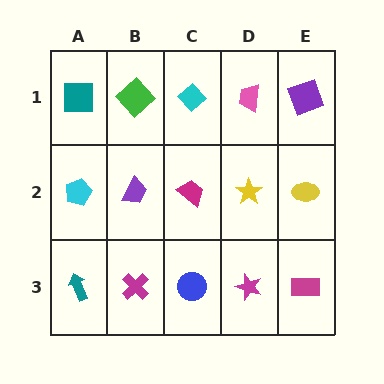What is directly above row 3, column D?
A yellow star.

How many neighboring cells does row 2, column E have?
3.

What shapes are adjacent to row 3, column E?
A yellow ellipse (row 2, column E), a magenta star (row 3, column D).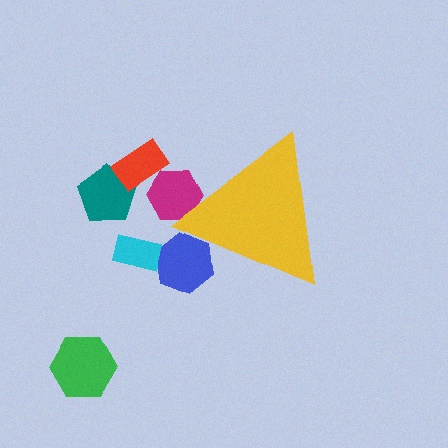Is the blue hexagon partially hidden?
Yes, the blue hexagon is partially hidden behind the yellow triangle.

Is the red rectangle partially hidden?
No, the red rectangle is fully visible.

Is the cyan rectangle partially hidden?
No, the cyan rectangle is fully visible.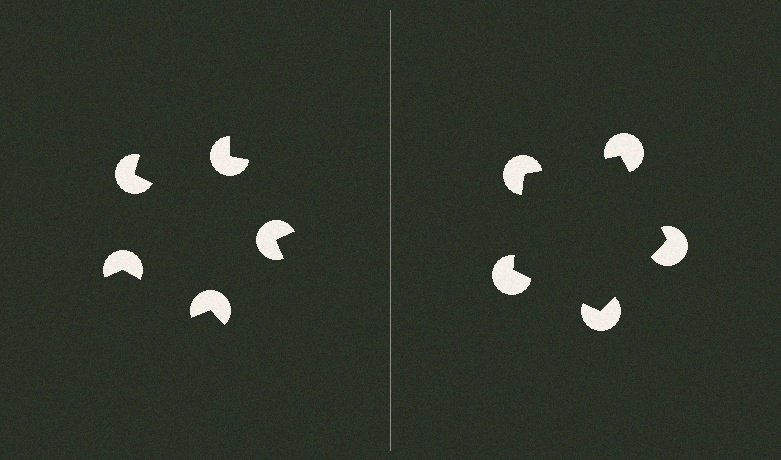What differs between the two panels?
The pac-man discs are positioned identically on both sides; only the wedge orientations differ. On the right they align to a pentagon; on the left they are misaligned.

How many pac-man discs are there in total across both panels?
10 — 5 on each side.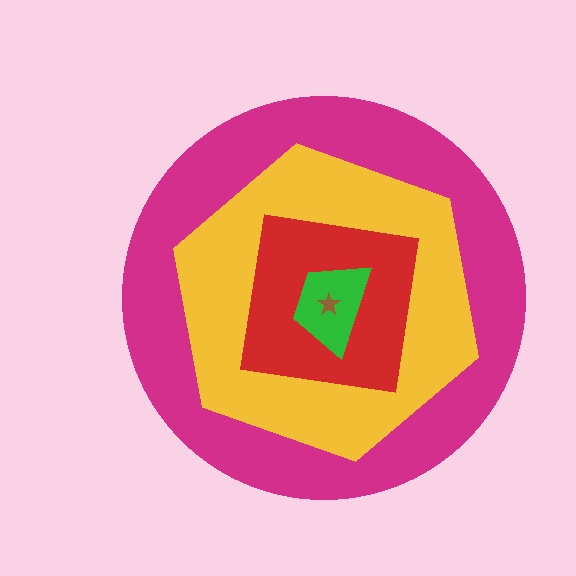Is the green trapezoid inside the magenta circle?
Yes.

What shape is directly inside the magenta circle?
The yellow hexagon.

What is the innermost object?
The brown star.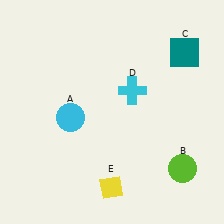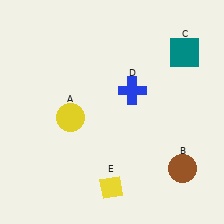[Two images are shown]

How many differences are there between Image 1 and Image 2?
There are 3 differences between the two images.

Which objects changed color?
A changed from cyan to yellow. B changed from lime to brown. D changed from cyan to blue.